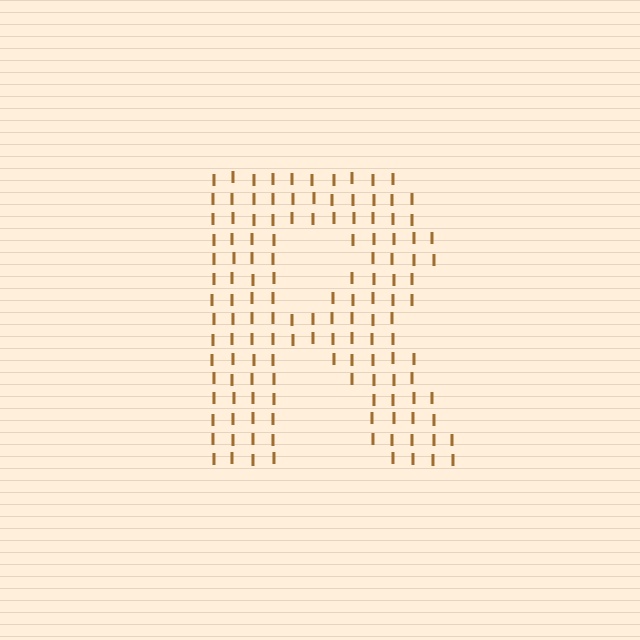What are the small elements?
The small elements are letter I's.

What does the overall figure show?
The overall figure shows the letter R.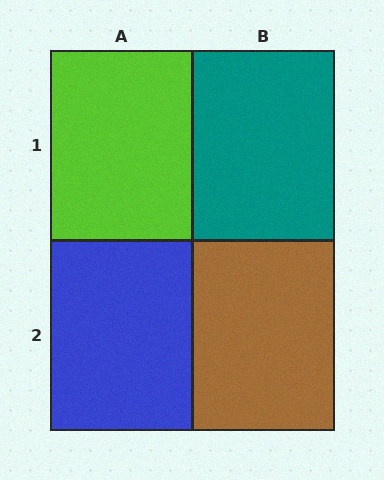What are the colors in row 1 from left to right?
Lime, teal.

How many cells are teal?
1 cell is teal.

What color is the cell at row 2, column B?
Brown.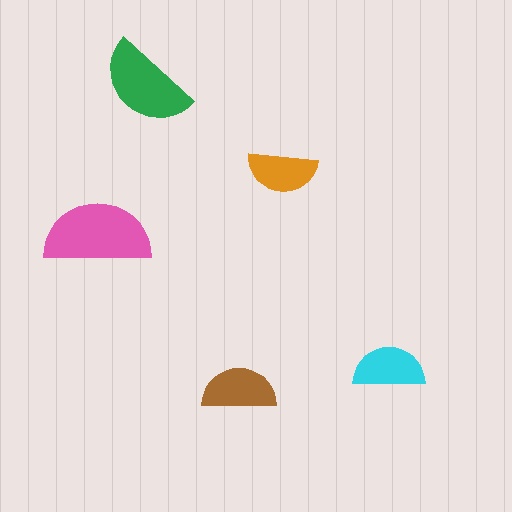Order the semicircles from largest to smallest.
the pink one, the green one, the brown one, the cyan one, the orange one.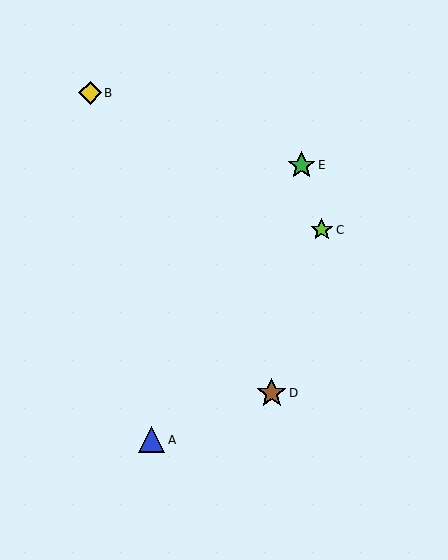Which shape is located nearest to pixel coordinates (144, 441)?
The blue triangle (labeled A) at (151, 440) is nearest to that location.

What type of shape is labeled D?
Shape D is a brown star.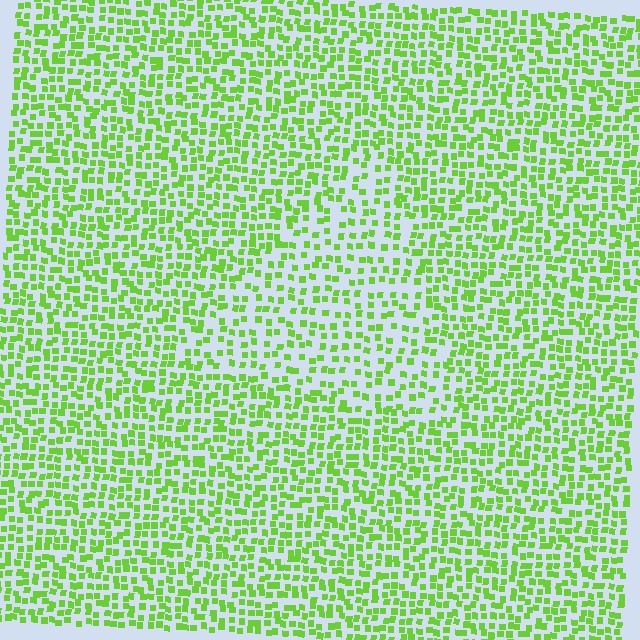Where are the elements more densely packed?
The elements are more densely packed outside the triangle boundary.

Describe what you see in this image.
The image contains small lime elements arranged at two different densities. A triangle-shaped region is visible where the elements are less densely packed than the surrounding area.